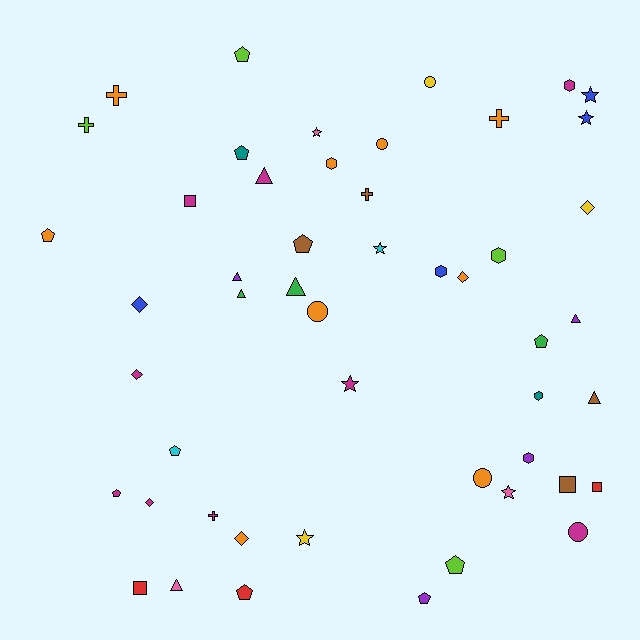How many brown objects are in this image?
There are 4 brown objects.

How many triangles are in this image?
There are 7 triangles.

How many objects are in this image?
There are 50 objects.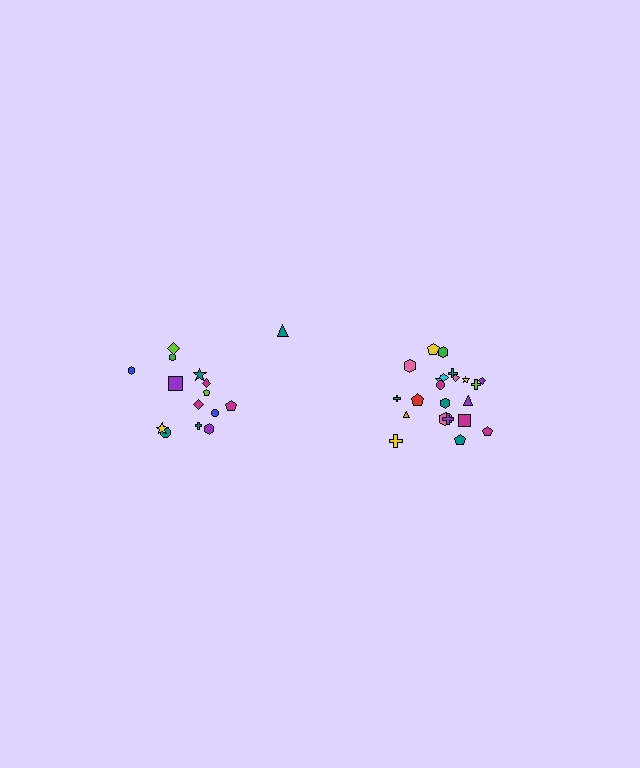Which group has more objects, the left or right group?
The right group.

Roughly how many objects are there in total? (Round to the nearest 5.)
Roughly 35 objects in total.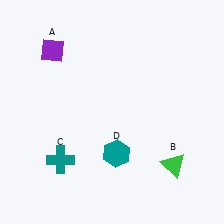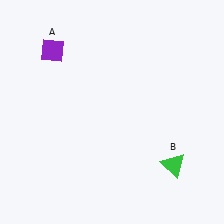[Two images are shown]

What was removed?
The teal cross (C), the teal hexagon (D) were removed in Image 2.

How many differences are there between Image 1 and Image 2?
There are 2 differences between the two images.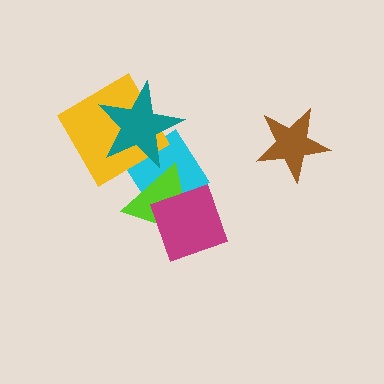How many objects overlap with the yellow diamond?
2 objects overlap with the yellow diamond.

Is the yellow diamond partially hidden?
Yes, it is partially covered by another shape.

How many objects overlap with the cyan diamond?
4 objects overlap with the cyan diamond.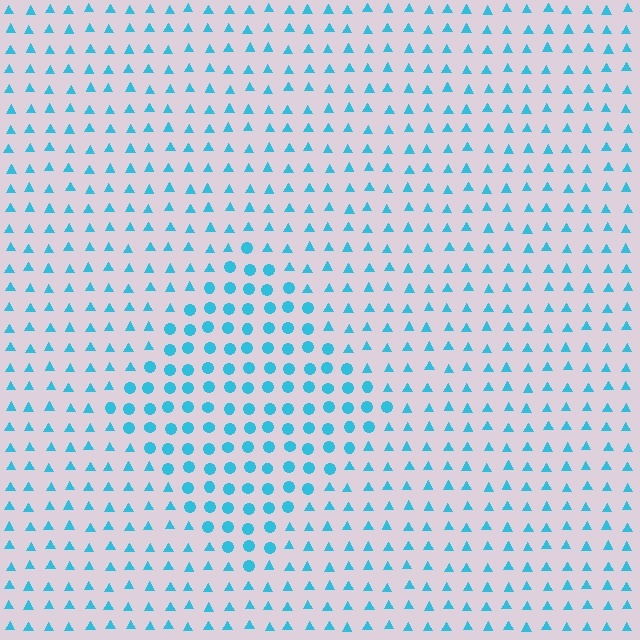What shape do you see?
I see a diamond.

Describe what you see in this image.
The image is filled with small cyan elements arranged in a uniform grid. A diamond-shaped region contains circles, while the surrounding area contains triangles. The boundary is defined purely by the change in element shape.